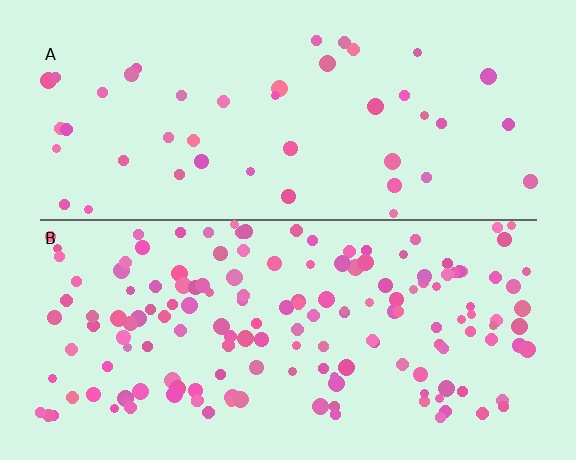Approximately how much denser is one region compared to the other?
Approximately 3.5× — region B over region A.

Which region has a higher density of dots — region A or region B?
B (the bottom).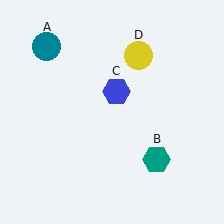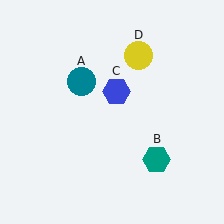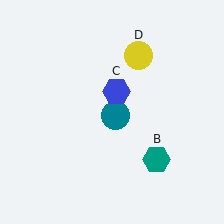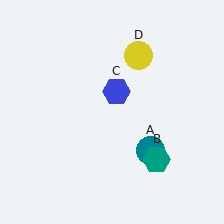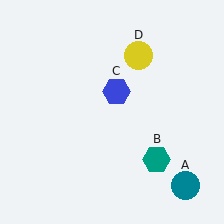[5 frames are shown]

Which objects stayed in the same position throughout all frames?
Teal hexagon (object B) and blue hexagon (object C) and yellow circle (object D) remained stationary.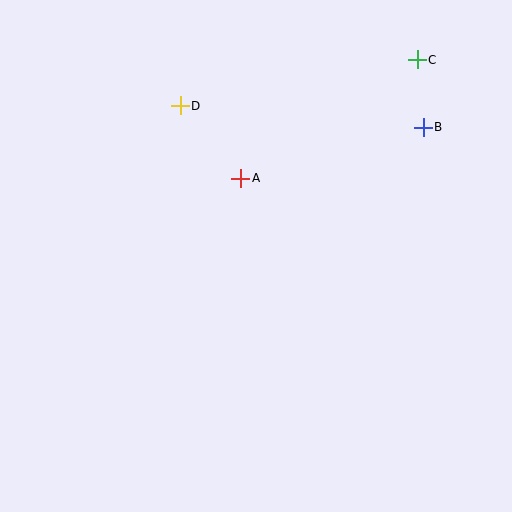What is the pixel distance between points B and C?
The distance between B and C is 68 pixels.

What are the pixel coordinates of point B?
Point B is at (423, 127).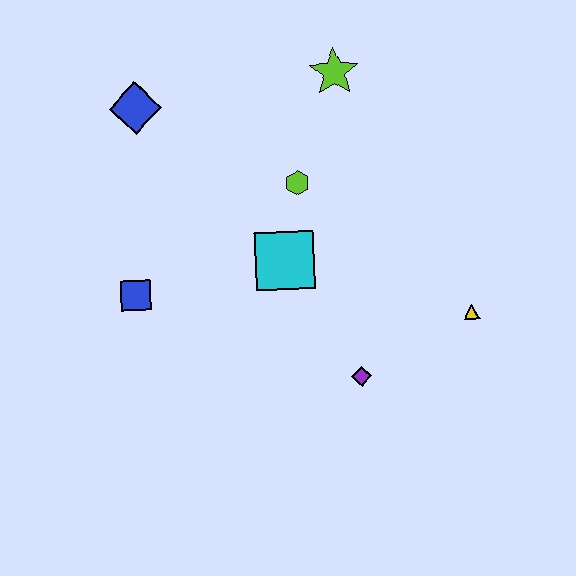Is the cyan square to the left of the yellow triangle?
Yes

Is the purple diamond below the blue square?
Yes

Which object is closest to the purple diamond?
The yellow triangle is closest to the purple diamond.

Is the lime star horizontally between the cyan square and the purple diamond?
Yes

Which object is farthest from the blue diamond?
The yellow triangle is farthest from the blue diamond.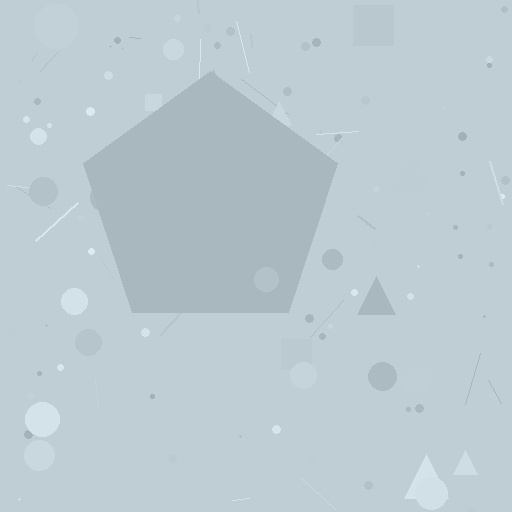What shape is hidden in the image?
A pentagon is hidden in the image.